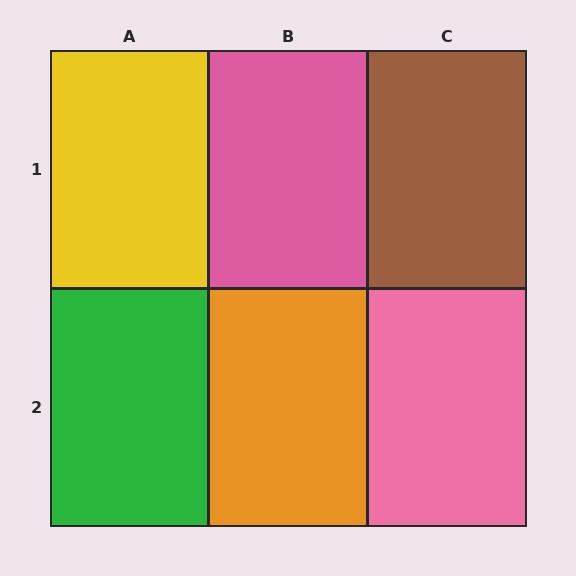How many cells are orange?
1 cell is orange.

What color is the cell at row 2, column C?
Pink.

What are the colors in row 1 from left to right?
Yellow, pink, brown.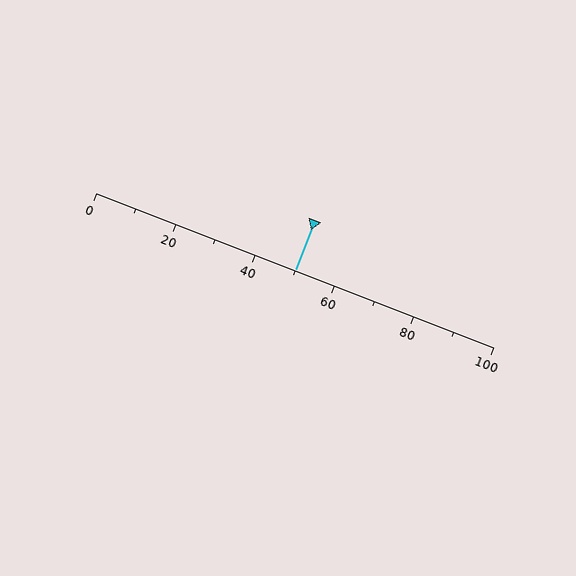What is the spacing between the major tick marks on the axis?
The major ticks are spaced 20 apart.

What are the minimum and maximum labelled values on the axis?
The axis runs from 0 to 100.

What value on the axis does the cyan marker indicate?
The marker indicates approximately 50.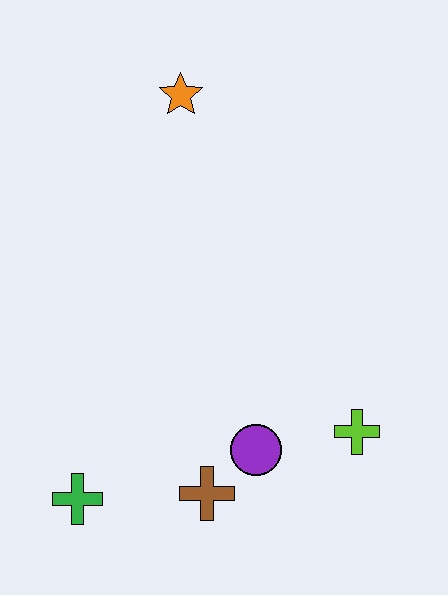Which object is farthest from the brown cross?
The orange star is farthest from the brown cross.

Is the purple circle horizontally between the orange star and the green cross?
No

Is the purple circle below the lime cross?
Yes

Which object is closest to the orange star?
The purple circle is closest to the orange star.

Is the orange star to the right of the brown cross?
No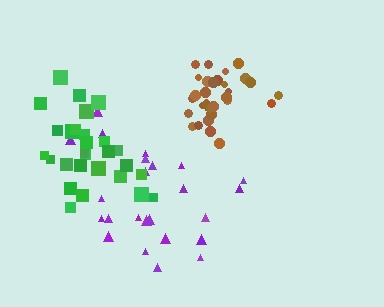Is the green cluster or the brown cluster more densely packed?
Brown.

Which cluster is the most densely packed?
Brown.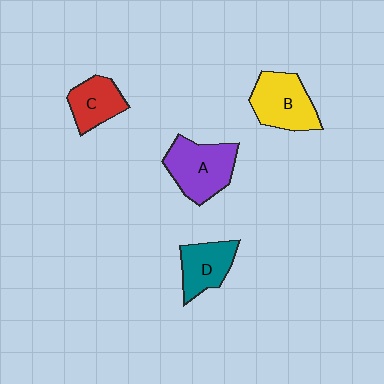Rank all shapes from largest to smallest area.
From largest to smallest: A (purple), B (yellow), D (teal), C (red).